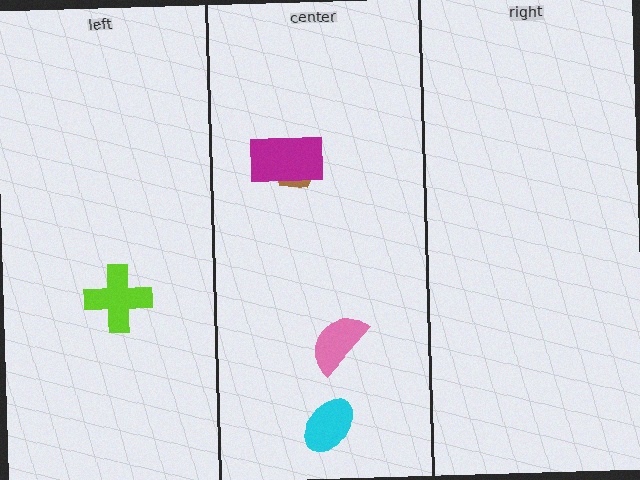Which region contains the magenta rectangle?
The center region.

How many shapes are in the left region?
1.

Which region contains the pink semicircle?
The center region.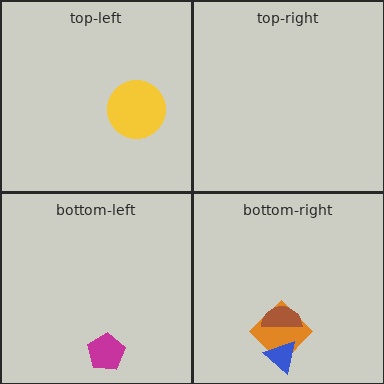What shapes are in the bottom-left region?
The magenta pentagon.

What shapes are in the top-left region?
The yellow circle.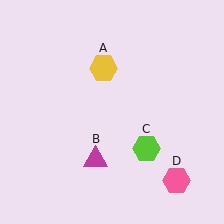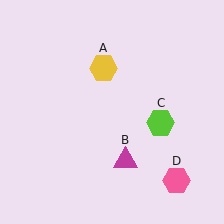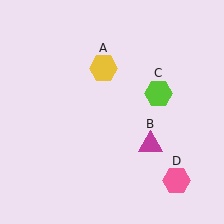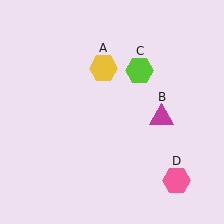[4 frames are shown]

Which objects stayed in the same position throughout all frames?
Yellow hexagon (object A) and pink hexagon (object D) remained stationary.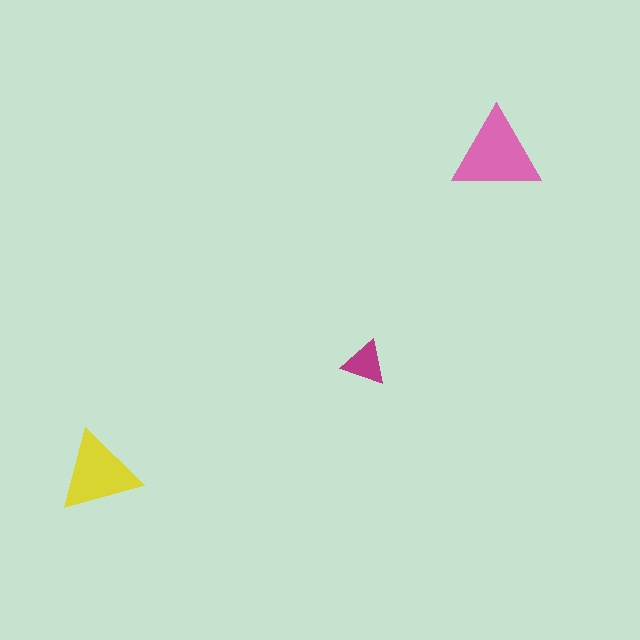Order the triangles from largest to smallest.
the pink one, the yellow one, the magenta one.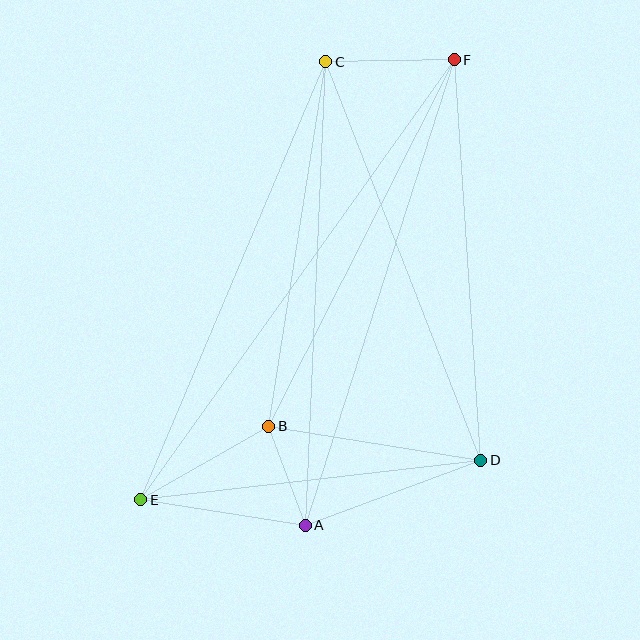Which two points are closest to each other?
Points A and B are closest to each other.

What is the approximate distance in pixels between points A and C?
The distance between A and C is approximately 464 pixels.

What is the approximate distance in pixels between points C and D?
The distance between C and D is approximately 427 pixels.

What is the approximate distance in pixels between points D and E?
The distance between D and E is approximately 342 pixels.